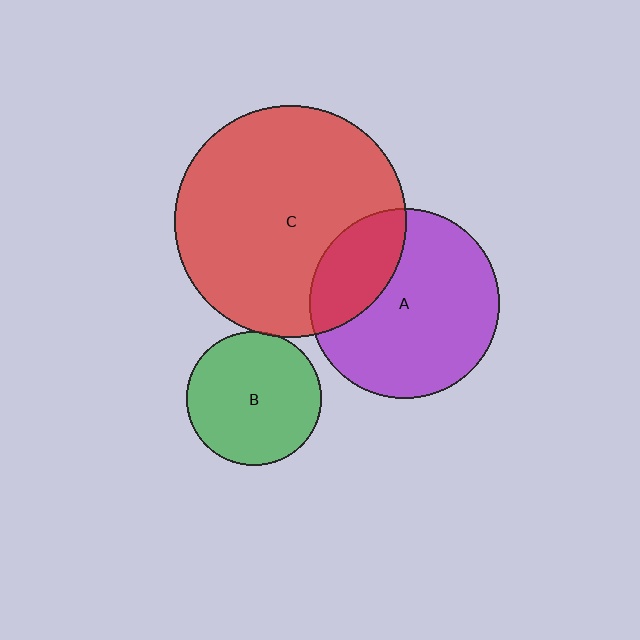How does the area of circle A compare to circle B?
Approximately 2.0 times.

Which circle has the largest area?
Circle C (red).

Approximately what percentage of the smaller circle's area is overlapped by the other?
Approximately 5%.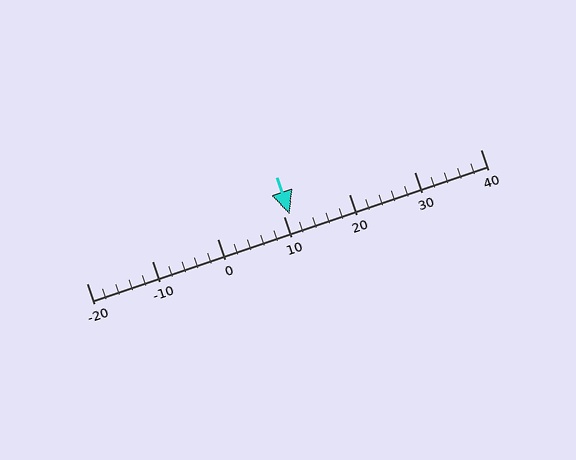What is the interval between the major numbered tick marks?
The major tick marks are spaced 10 units apart.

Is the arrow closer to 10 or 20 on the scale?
The arrow is closer to 10.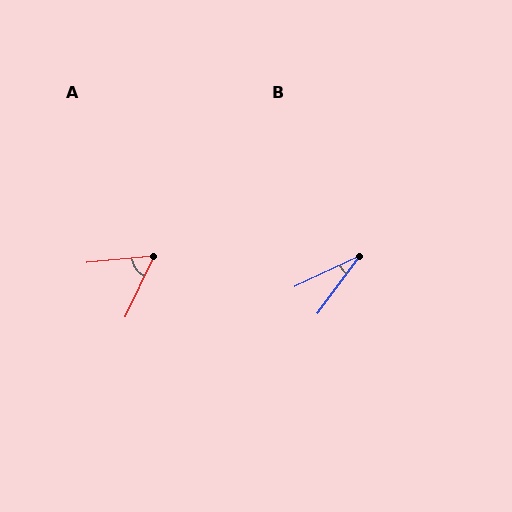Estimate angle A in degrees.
Approximately 59 degrees.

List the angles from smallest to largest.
B (28°), A (59°).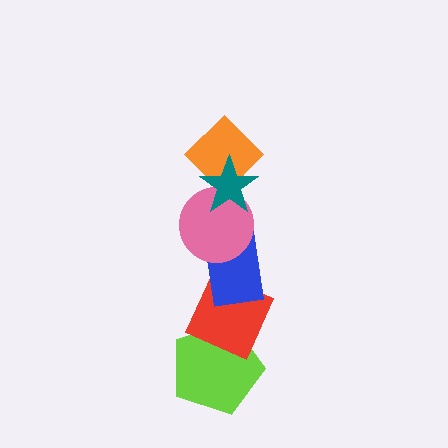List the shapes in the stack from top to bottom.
From top to bottom: the teal star, the orange diamond, the pink circle, the blue rectangle, the red diamond, the lime pentagon.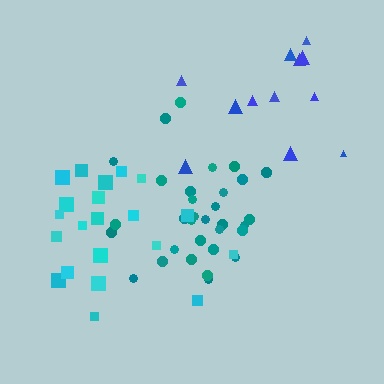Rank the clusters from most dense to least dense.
teal, cyan, blue.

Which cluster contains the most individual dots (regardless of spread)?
Teal (33).